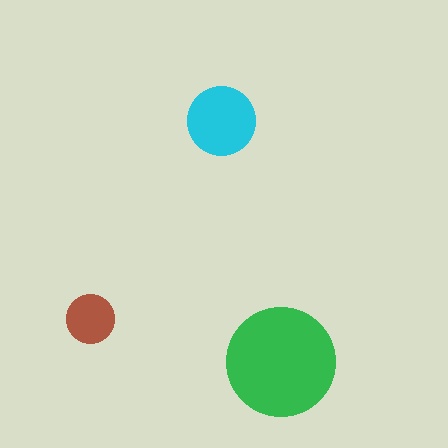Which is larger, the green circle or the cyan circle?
The green one.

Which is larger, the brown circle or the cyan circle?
The cyan one.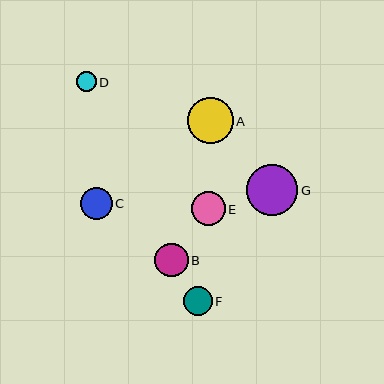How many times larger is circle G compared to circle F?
Circle G is approximately 1.8 times the size of circle F.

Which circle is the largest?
Circle G is the largest with a size of approximately 51 pixels.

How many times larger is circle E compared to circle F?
Circle E is approximately 1.2 times the size of circle F.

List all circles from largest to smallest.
From largest to smallest: G, A, E, B, C, F, D.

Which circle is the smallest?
Circle D is the smallest with a size of approximately 20 pixels.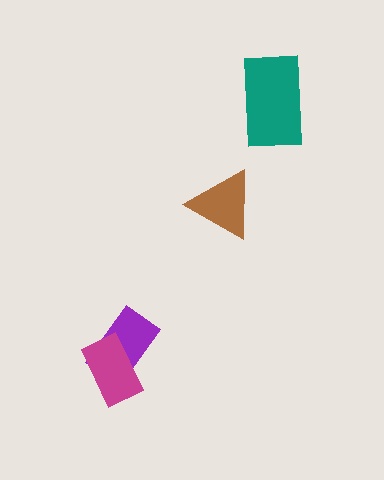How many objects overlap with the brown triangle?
0 objects overlap with the brown triangle.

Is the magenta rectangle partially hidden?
No, no other shape covers it.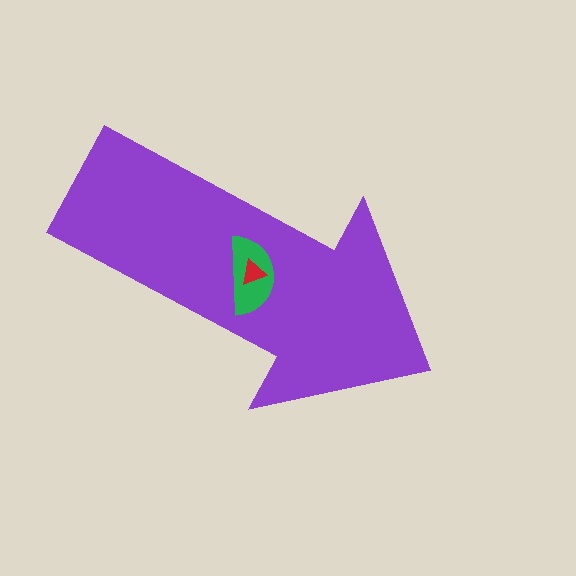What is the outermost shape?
The purple arrow.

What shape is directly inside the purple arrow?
The green semicircle.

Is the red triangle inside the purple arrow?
Yes.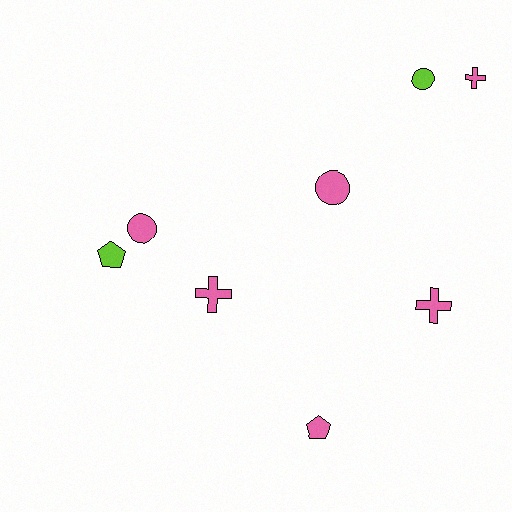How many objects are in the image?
There are 8 objects.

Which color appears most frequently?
Pink, with 6 objects.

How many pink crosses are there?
There are 3 pink crosses.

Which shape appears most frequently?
Cross, with 3 objects.